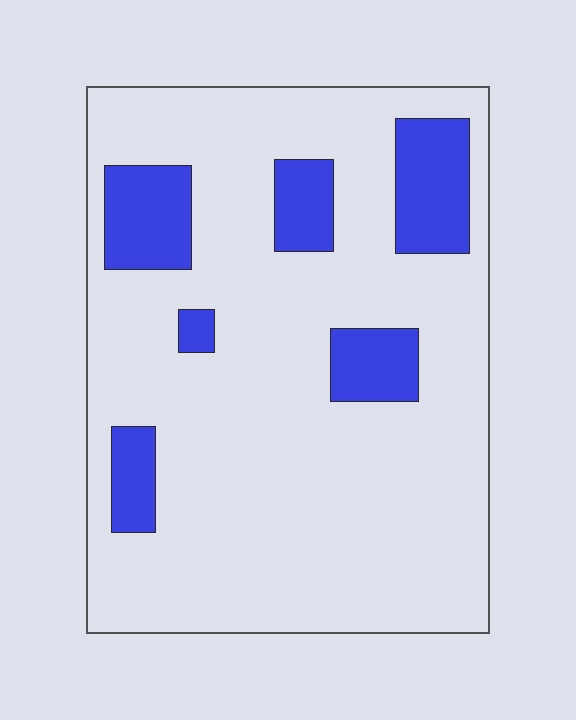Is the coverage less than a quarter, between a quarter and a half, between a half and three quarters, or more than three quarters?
Less than a quarter.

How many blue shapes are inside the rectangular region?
6.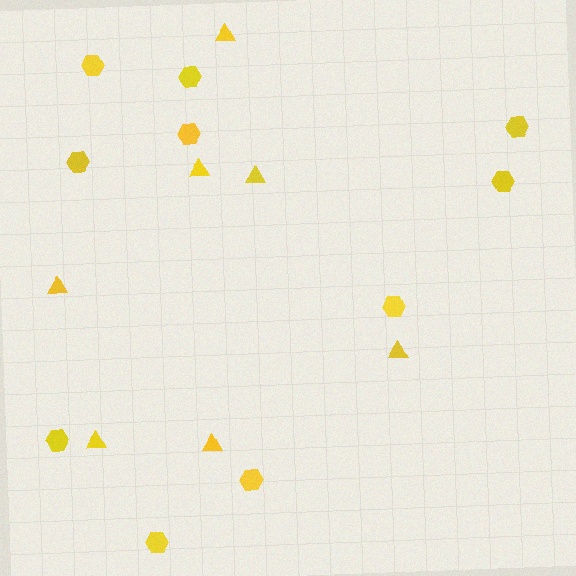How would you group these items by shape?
There are 2 groups: one group of triangles (7) and one group of hexagons (10).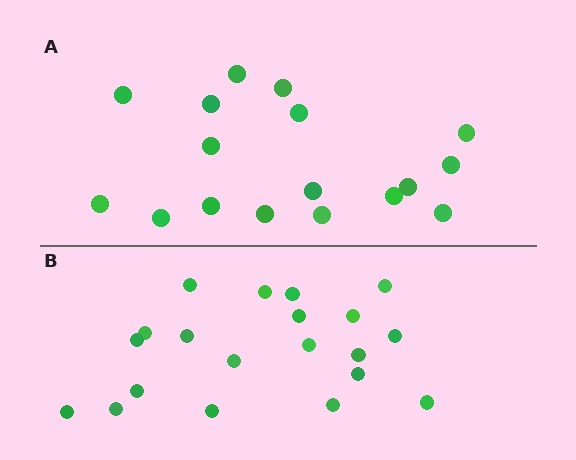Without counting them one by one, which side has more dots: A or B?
Region B (the bottom region) has more dots.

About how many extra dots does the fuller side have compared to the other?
Region B has just a few more — roughly 2 or 3 more dots than region A.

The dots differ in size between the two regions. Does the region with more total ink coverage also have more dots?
No. Region A has more total ink coverage because its dots are larger, but region B actually contains more individual dots. Total area can be misleading — the number of items is what matters here.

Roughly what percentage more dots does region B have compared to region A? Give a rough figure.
About 20% more.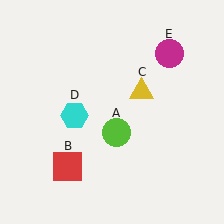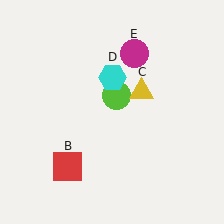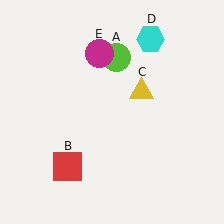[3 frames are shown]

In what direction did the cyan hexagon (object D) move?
The cyan hexagon (object D) moved up and to the right.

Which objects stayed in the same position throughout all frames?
Red square (object B) and yellow triangle (object C) remained stationary.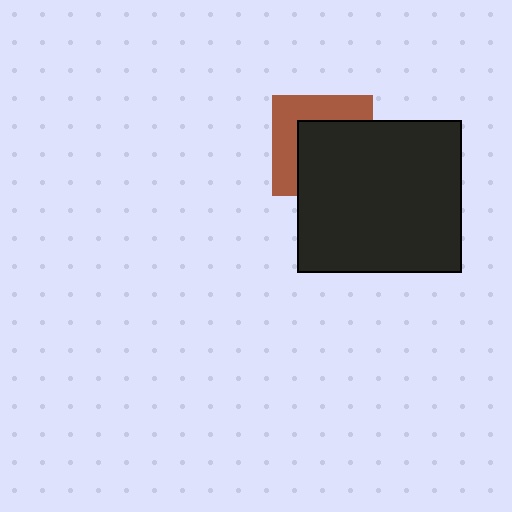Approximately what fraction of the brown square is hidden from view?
Roughly 57% of the brown square is hidden behind the black rectangle.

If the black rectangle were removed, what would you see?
You would see the complete brown square.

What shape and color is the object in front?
The object in front is a black rectangle.